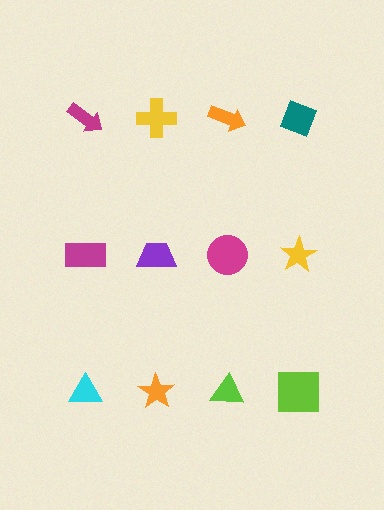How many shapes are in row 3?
4 shapes.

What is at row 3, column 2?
An orange star.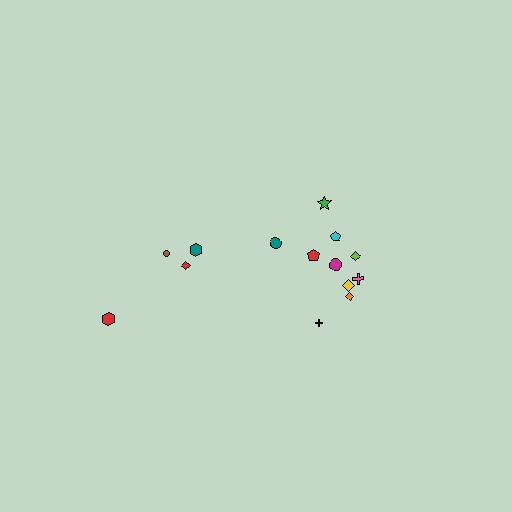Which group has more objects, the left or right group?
The right group.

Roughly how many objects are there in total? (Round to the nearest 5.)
Roughly 15 objects in total.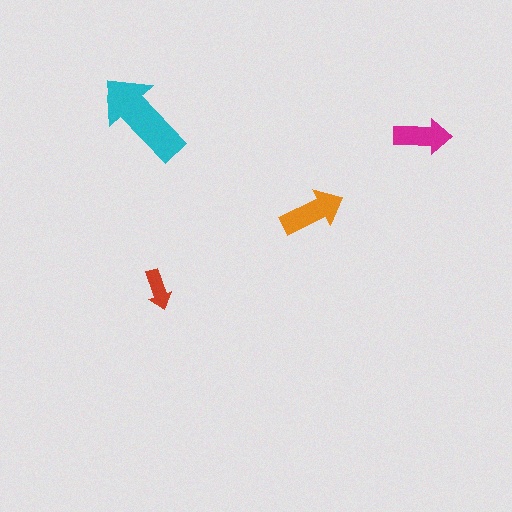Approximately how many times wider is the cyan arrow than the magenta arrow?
About 1.5 times wider.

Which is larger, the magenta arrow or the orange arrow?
The orange one.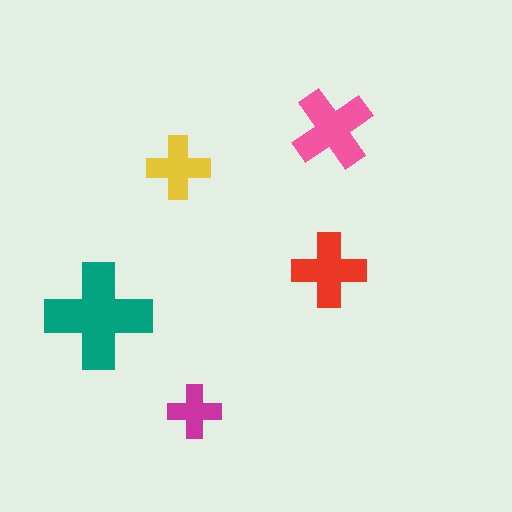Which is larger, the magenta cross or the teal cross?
The teal one.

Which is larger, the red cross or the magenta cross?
The red one.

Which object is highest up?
The pink cross is topmost.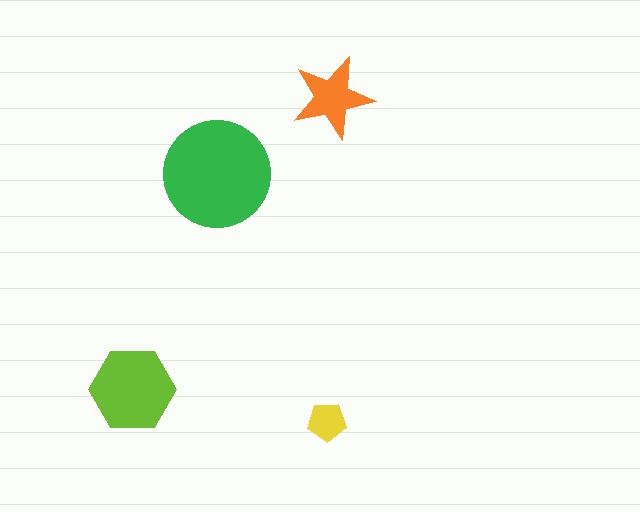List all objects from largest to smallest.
The green circle, the lime hexagon, the orange star, the yellow pentagon.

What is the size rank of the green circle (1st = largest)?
1st.